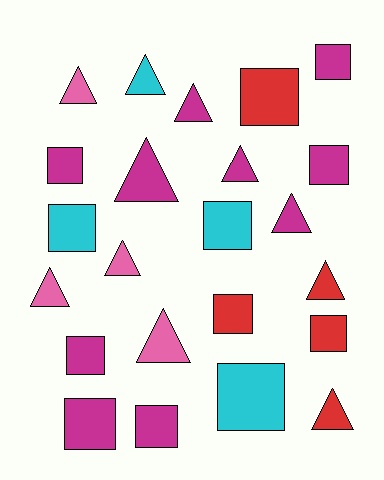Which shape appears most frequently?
Square, with 12 objects.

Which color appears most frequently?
Magenta, with 10 objects.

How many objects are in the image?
There are 23 objects.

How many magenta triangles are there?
There are 4 magenta triangles.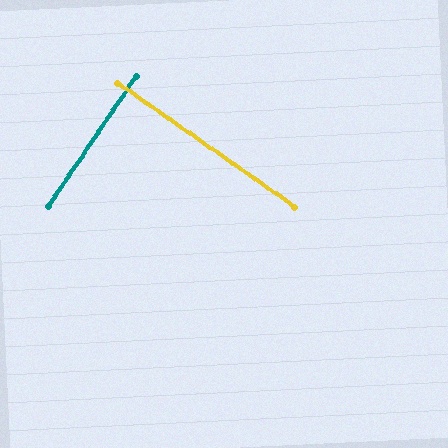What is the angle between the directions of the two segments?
Approximately 89 degrees.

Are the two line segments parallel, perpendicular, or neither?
Perpendicular — they meet at approximately 89°.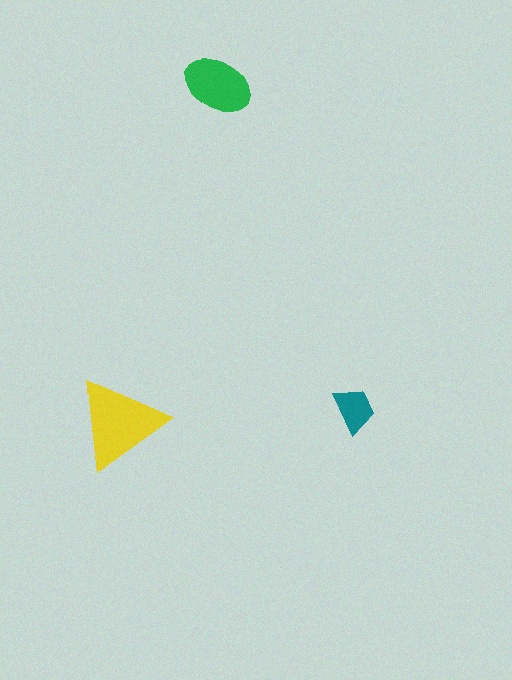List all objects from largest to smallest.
The yellow triangle, the green ellipse, the teal trapezoid.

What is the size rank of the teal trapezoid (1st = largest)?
3rd.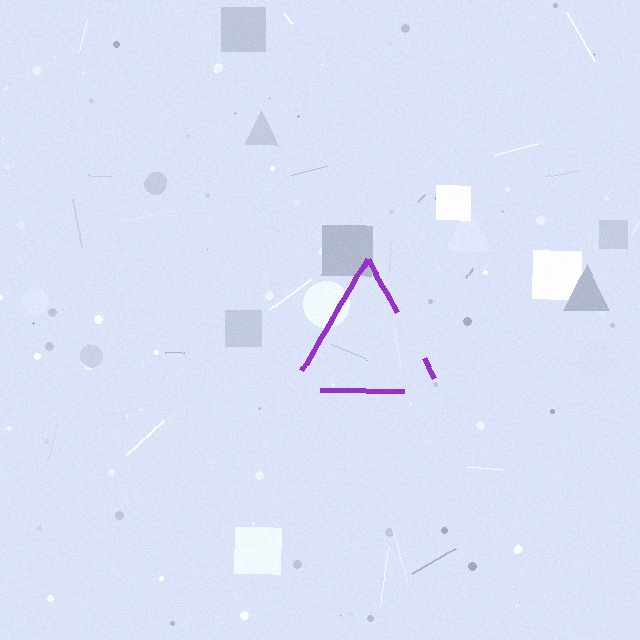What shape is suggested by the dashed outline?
The dashed outline suggests a triangle.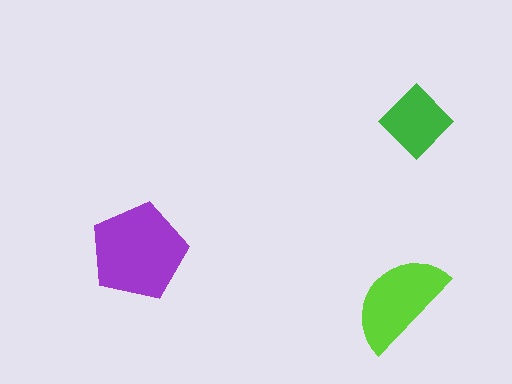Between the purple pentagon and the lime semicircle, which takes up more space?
The purple pentagon.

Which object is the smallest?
The green diamond.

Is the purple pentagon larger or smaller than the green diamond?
Larger.